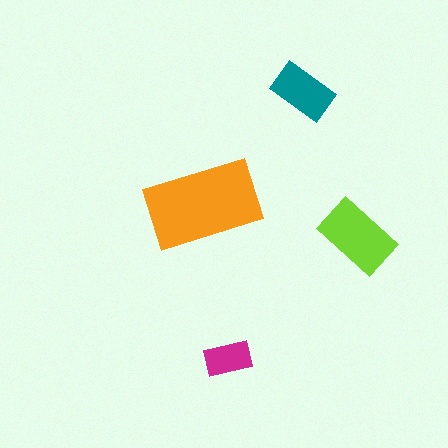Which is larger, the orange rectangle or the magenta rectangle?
The orange one.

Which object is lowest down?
The magenta rectangle is bottommost.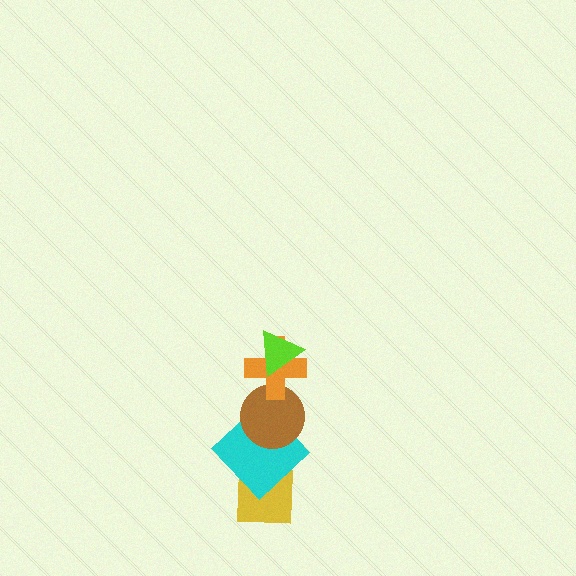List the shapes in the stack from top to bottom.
From top to bottom: the lime triangle, the orange cross, the brown circle, the cyan diamond, the yellow square.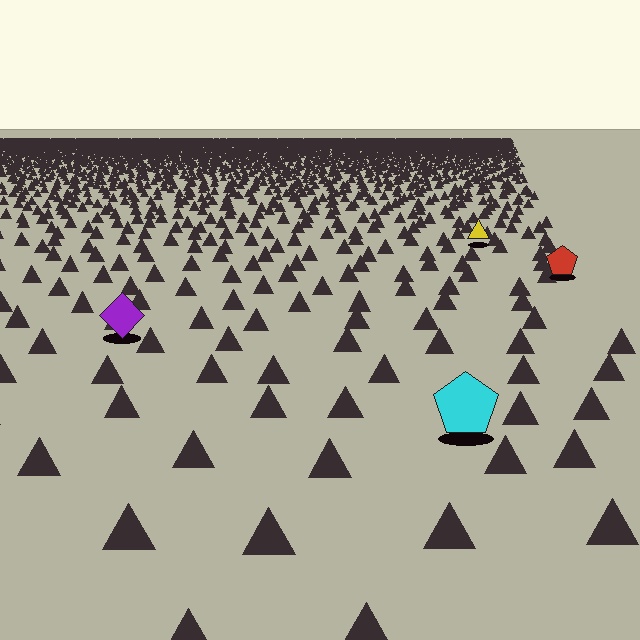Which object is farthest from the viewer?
The yellow triangle is farthest from the viewer. It appears smaller and the ground texture around it is denser.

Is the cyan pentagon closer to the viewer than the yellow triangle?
Yes. The cyan pentagon is closer — you can tell from the texture gradient: the ground texture is coarser near it.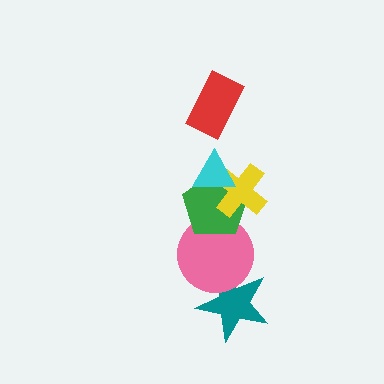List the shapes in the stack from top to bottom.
From top to bottom: the red rectangle, the cyan triangle, the yellow cross, the green pentagon, the pink circle, the teal star.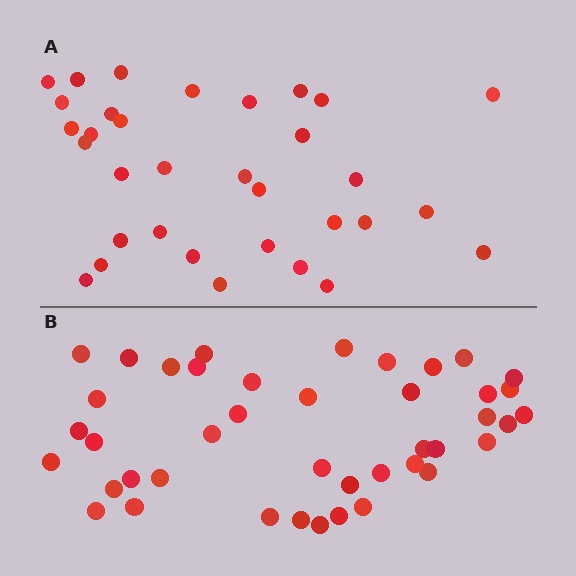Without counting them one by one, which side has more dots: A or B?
Region B (the bottom region) has more dots.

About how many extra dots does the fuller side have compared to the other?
Region B has roughly 8 or so more dots than region A.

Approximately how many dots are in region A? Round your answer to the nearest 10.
About 30 dots. (The exact count is 33, which rounds to 30.)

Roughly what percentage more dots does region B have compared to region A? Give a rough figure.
About 25% more.